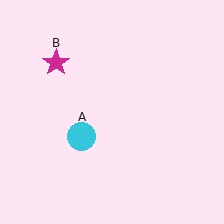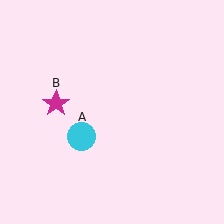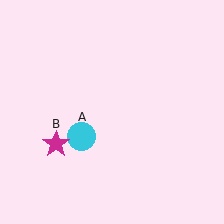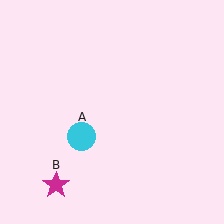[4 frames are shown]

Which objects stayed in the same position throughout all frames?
Cyan circle (object A) remained stationary.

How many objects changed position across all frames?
1 object changed position: magenta star (object B).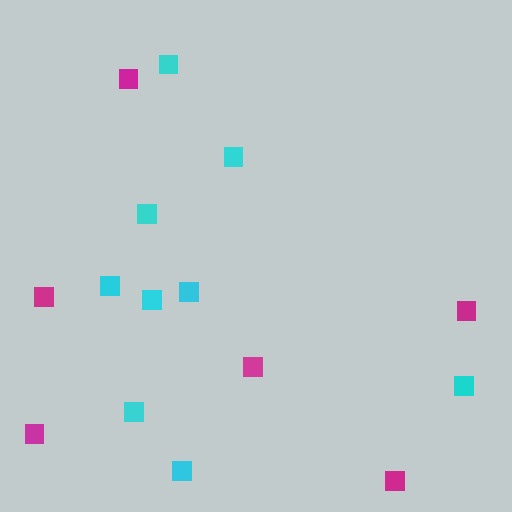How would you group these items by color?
There are 2 groups: one group of magenta squares (6) and one group of cyan squares (9).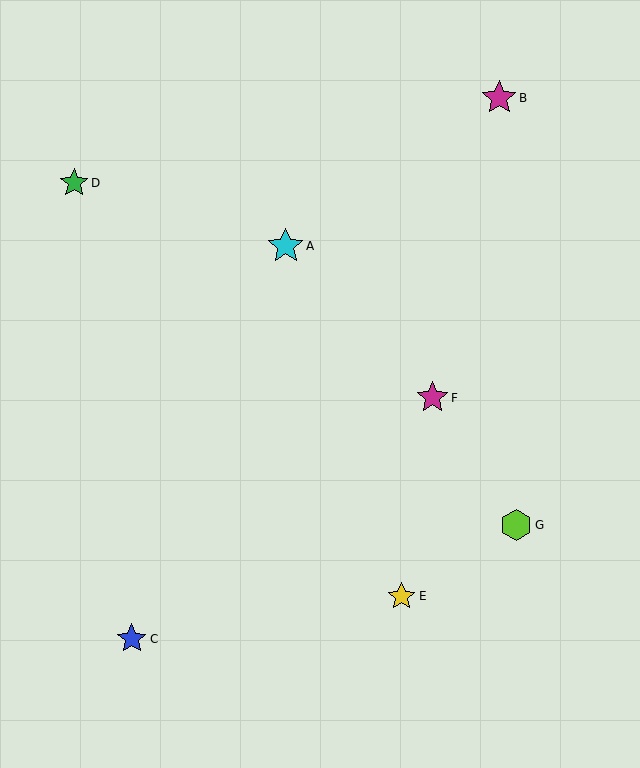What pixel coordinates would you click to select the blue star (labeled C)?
Click at (132, 639) to select the blue star C.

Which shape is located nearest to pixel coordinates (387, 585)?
The yellow star (labeled E) at (402, 596) is nearest to that location.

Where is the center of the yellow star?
The center of the yellow star is at (402, 596).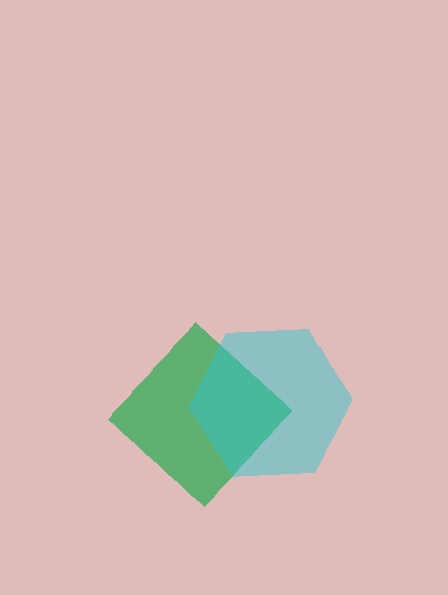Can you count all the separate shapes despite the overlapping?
Yes, there are 2 separate shapes.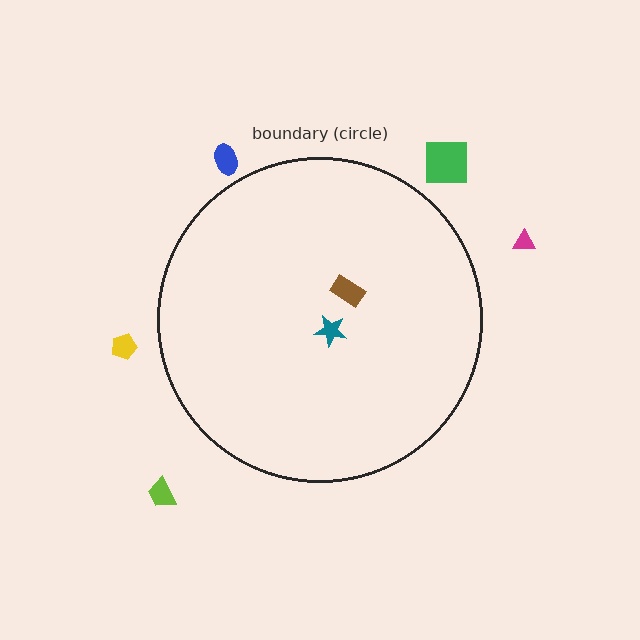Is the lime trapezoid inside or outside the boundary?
Outside.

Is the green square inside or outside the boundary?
Outside.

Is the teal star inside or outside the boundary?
Inside.